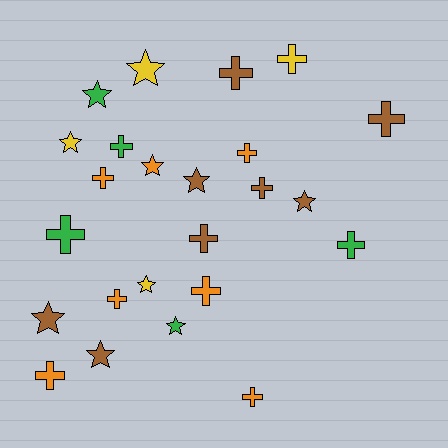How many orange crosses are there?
There are 6 orange crosses.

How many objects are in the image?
There are 24 objects.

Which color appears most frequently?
Brown, with 8 objects.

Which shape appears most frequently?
Cross, with 14 objects.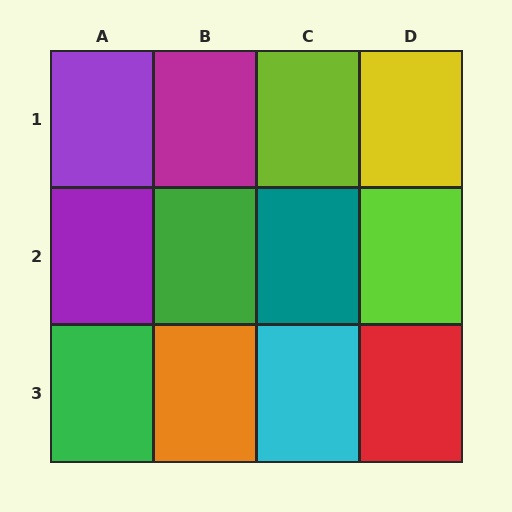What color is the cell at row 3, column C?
Cyan.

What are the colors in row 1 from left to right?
Purple, magenta, lime, yellow.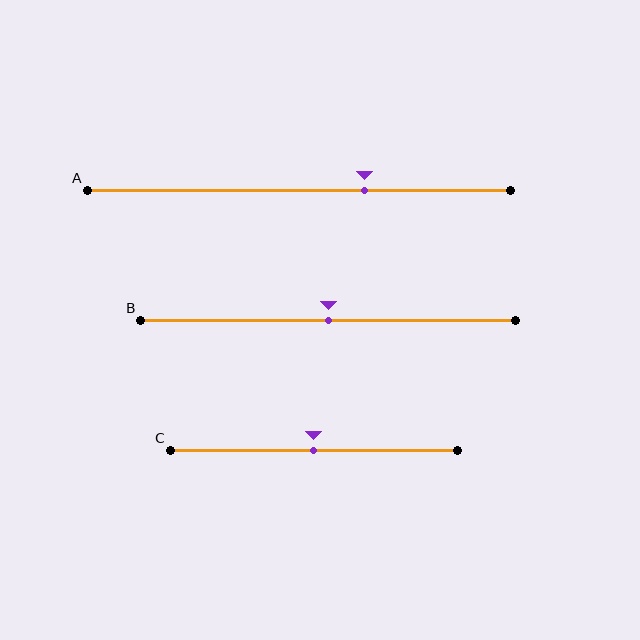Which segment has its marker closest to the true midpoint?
Segment B has its marker closest to the true midpoint.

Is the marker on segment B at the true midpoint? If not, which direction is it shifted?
Yes, the marker on segment B is at the true midpoint.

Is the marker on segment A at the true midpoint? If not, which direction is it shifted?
No, the marker on segment A is shifted to the right by about 15% of the segment length.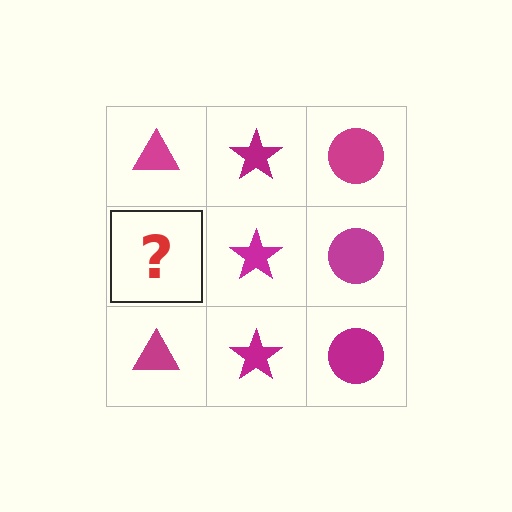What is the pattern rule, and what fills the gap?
The rule is that each column has a consistent shape. The gap should be filled with a magenta triangle.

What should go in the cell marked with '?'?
The missing cell should contain a magenta triangle.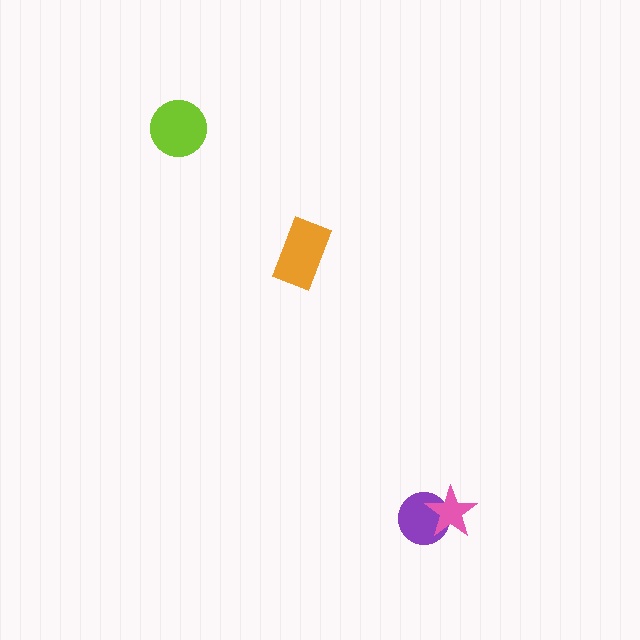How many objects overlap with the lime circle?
0 objects overlap with the lime circle.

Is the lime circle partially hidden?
No, no other shape covers it.